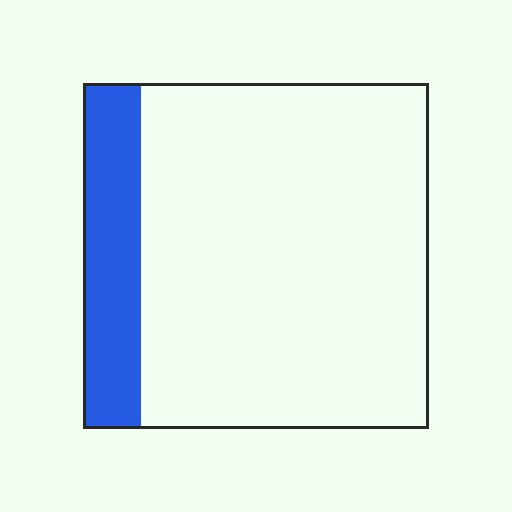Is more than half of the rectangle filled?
No.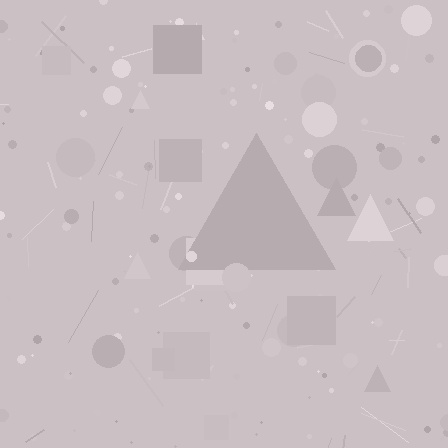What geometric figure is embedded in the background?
A triangle is embedded in the background.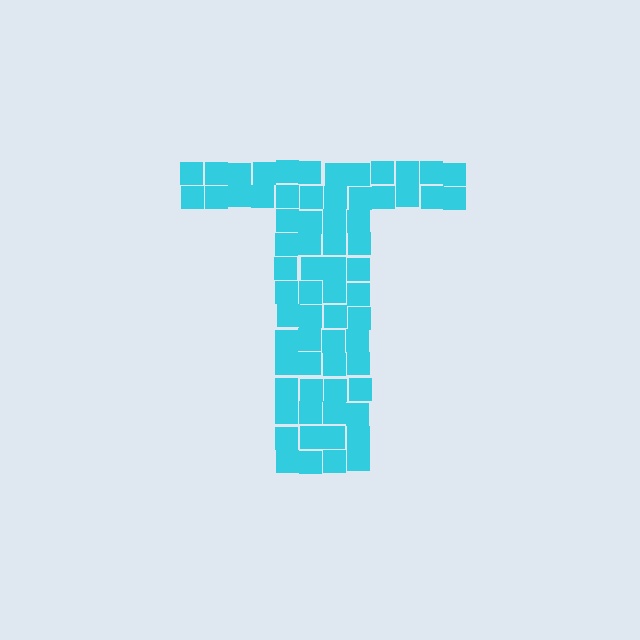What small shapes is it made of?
It is made of small squares.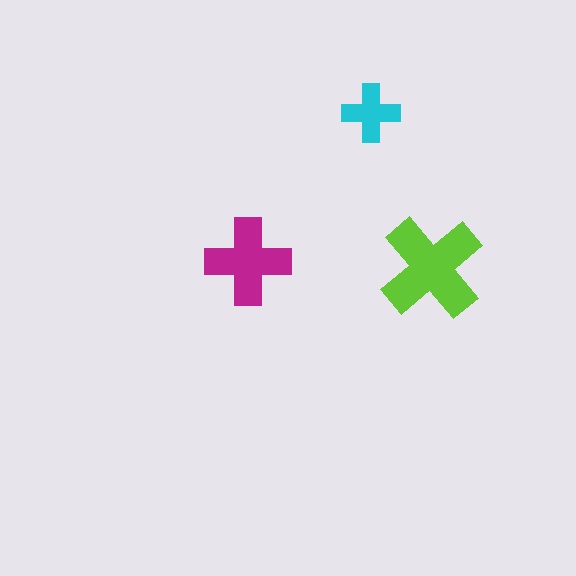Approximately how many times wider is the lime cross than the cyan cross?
About 2 times wider.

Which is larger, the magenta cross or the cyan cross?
The magenta one.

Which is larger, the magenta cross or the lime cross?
The lime one.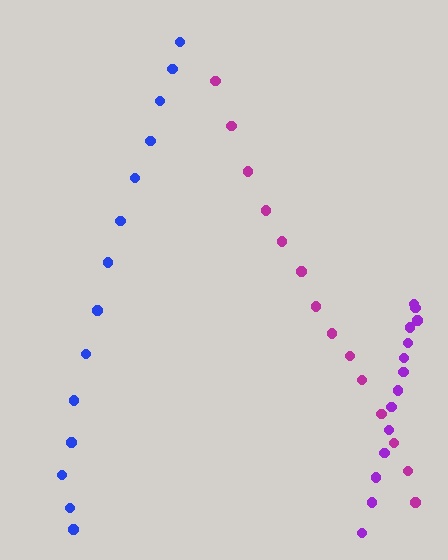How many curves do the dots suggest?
There are 3 distinct paths.